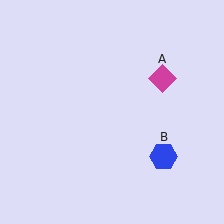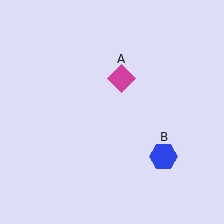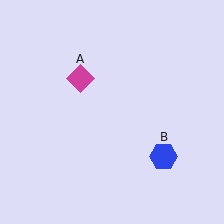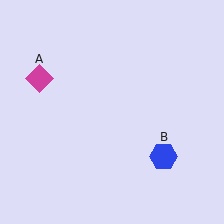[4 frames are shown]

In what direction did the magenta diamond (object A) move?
The magenta diamond (object A) moved left.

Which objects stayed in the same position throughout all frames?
Blue hexagon (object B) remained stationary.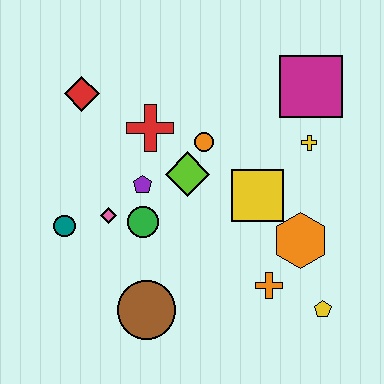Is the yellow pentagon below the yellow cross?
Yes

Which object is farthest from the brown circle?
The magenta square is farthest from the brown circle.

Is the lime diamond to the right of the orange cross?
No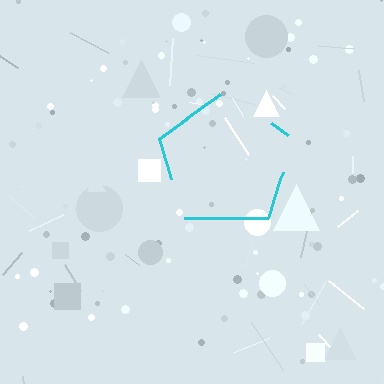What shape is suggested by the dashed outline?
The dashed outline suggests a pentagon.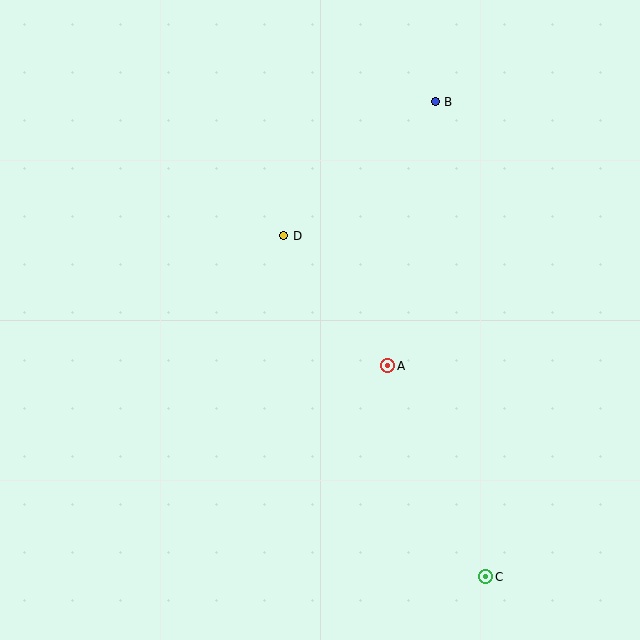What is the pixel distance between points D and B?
The distance between D and B is 202 pixels.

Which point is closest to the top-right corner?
Point B is closest to the top-right corner.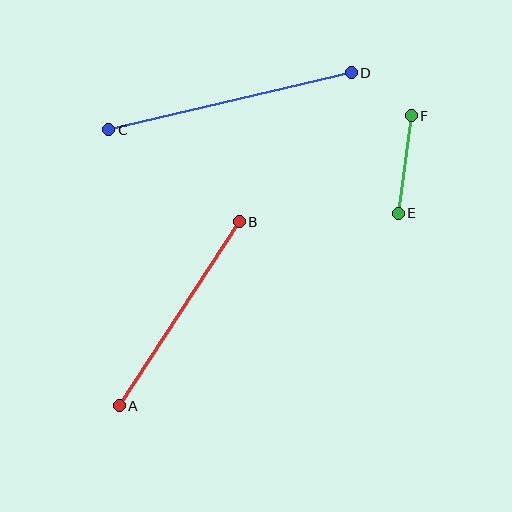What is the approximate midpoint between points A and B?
The midpoint is at approximately (179, 314) pixels.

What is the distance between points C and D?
The distance is approximately 249 pixels.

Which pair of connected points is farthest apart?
Points C and D are farthest apart.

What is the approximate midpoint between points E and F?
The midpoint is at approximately (405, 165) pixels.